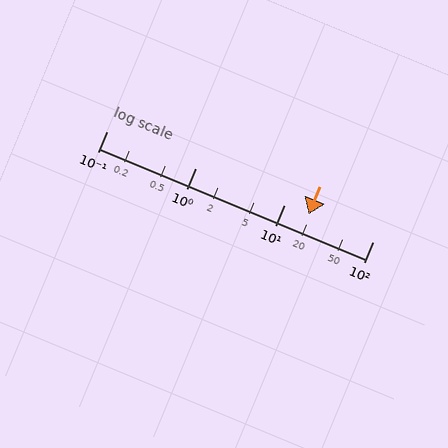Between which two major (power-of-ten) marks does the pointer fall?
The pointer is between 10 and 100.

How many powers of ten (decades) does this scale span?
The scale spans 3 decades, from 0.1 to 100.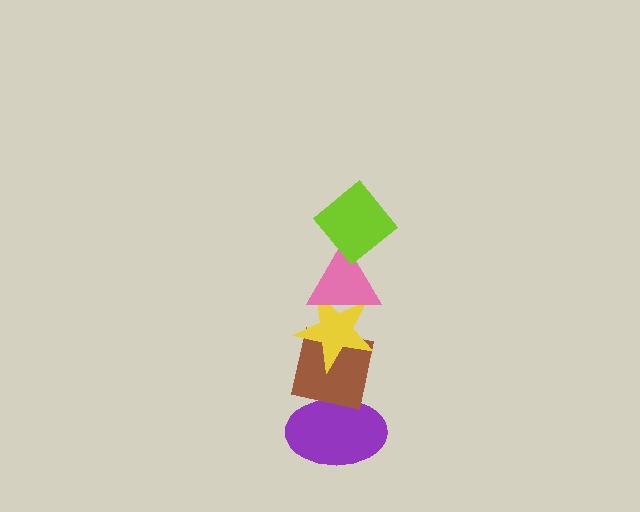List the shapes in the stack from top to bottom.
From top to bottom: the lime diamond, the pink triangle, the yellow star, the brown square, the purple ellipse.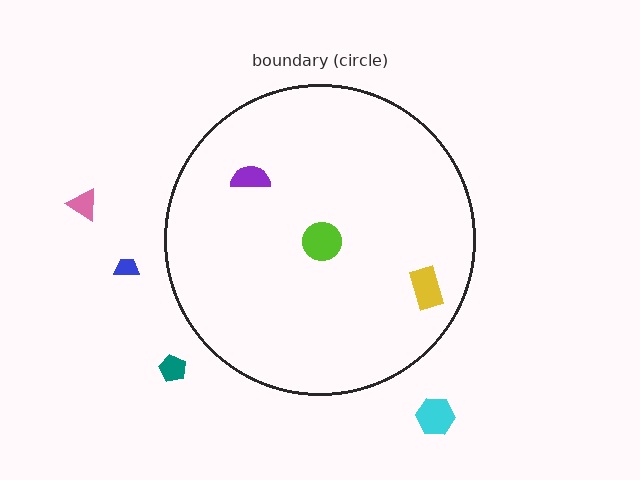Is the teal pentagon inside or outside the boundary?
Outside.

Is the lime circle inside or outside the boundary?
Inside.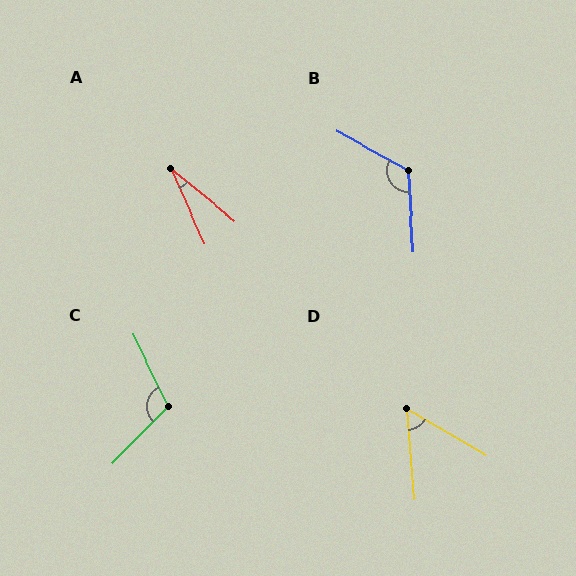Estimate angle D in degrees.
Approximately 55 degrees.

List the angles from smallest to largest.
A (27°), D (55°), C (109°), B (122°).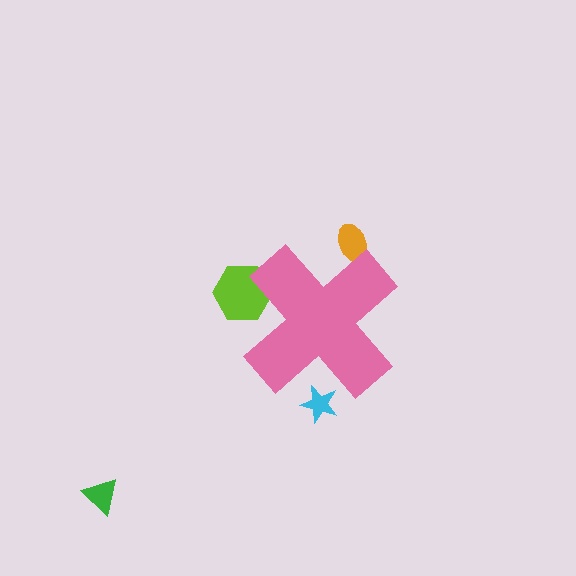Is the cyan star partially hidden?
Yes, the cyan star is partially hidden behind the pink cross.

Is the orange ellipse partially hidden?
Yes, the orange ellipse is partially hidden behind the pink cross.